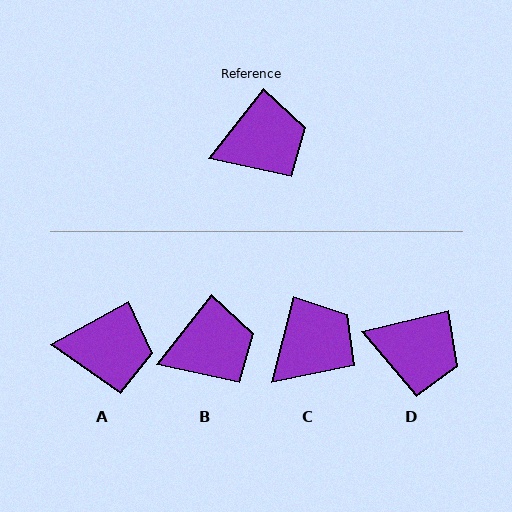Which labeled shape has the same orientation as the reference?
B.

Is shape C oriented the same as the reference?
No, it is off by about 23 degrees.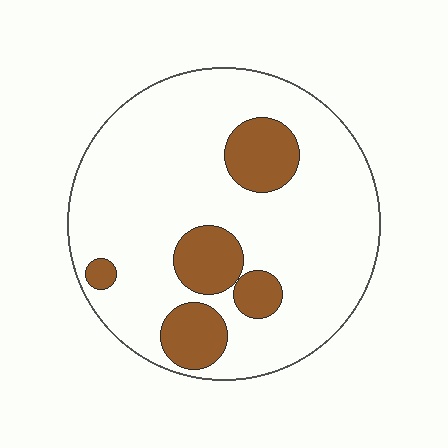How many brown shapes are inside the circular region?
5.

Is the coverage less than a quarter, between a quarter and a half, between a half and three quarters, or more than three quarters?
Less than a quarter.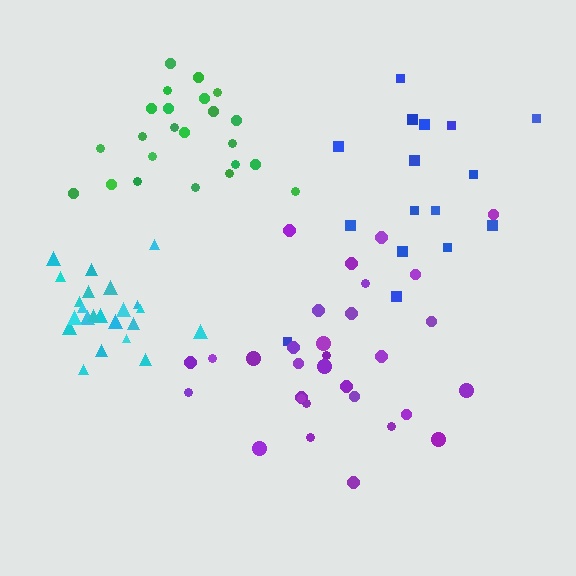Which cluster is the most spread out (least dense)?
Blue.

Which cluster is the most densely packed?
Cyan.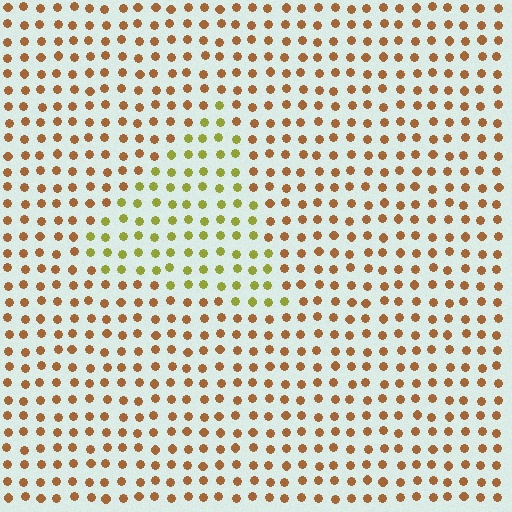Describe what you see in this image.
The image is filled with small brown elements in a uniform arrangement. A triangle-shaped region is visible where the elements are tinted to a slightly different hue, forming a subtle color boundary.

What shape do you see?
I see a triangle.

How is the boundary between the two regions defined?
The boundary is defined purely by a slight shift in hue (about 44 degrees). Spacing, size, and orientation are identical on both sides.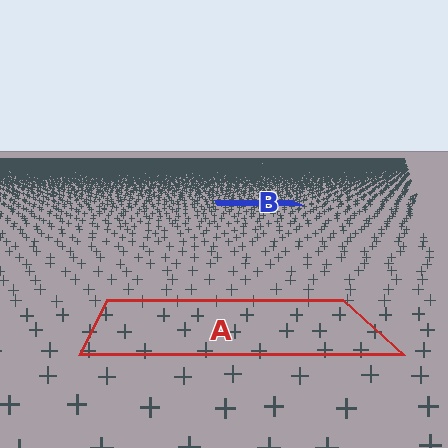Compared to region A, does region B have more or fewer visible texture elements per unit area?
Region B has more texture elements per unit area — they are packed more densely because it is farther away.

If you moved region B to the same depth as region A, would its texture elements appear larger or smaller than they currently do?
They would appear larger. At a closer depth, the same texture elements are projected at a bigger on-screen size.